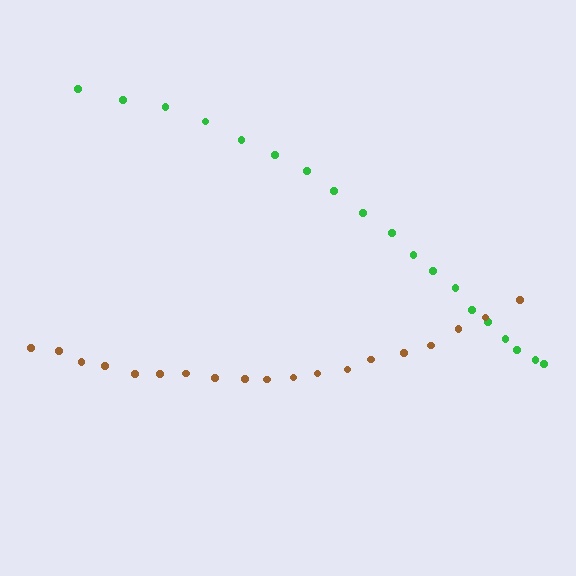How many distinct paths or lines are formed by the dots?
There are 2 distinct paths.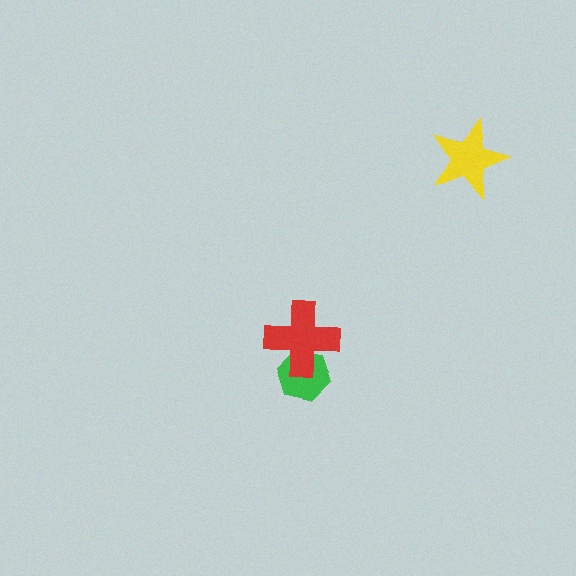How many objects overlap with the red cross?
1 object overlaps with the red cross.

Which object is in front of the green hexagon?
The red cross is in front of the green hexagon.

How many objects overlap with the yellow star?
0 objects overlap with the yellow star.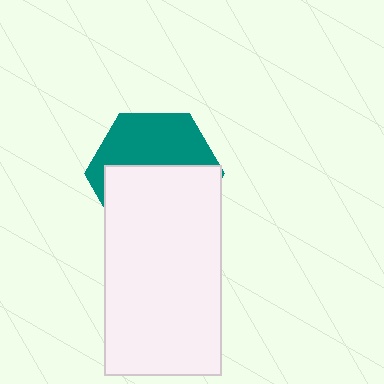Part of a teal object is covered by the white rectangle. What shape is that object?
It is a hexagon.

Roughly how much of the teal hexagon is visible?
A small part of it is visible (roughly 45%).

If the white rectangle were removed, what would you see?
You would see the complete teal hexagon.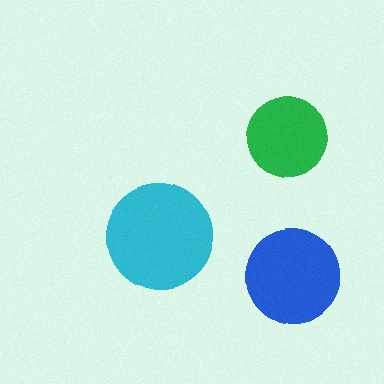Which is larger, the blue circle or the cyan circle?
The cyan one.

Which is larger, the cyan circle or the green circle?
The cyan one.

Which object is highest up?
The green circle is topmost.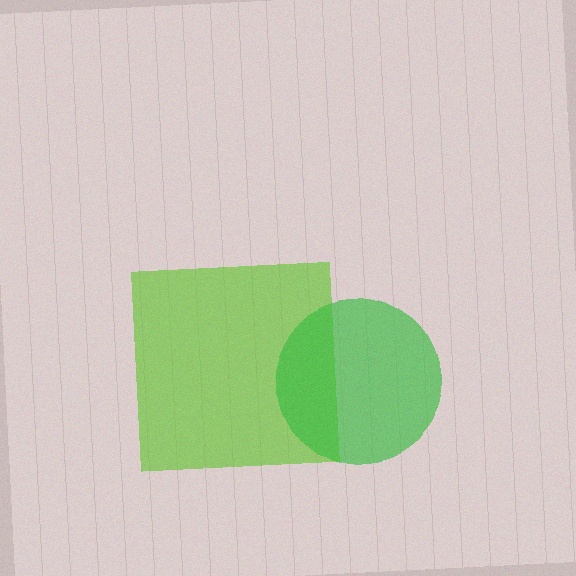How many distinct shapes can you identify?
There are 2 distinct shapes: a lime square, a green circle.